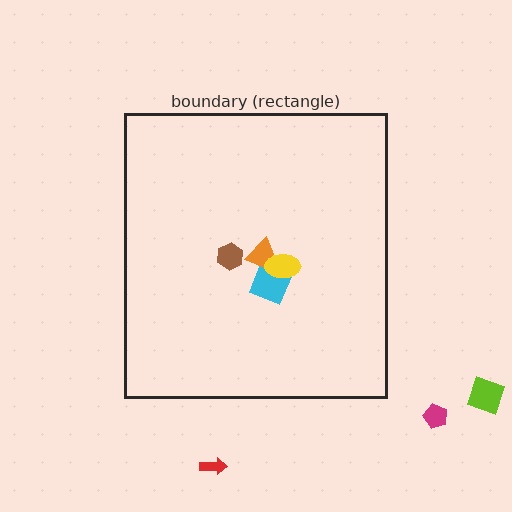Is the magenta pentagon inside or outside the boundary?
Outside.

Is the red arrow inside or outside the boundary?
Outside.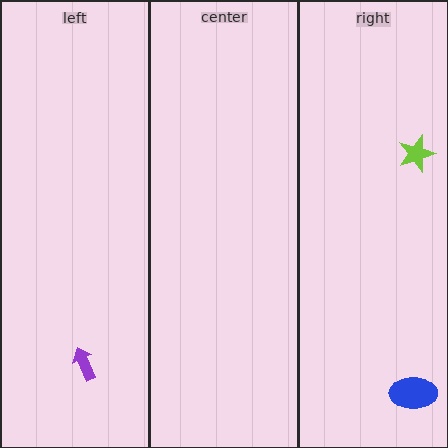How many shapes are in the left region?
1.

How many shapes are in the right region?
2.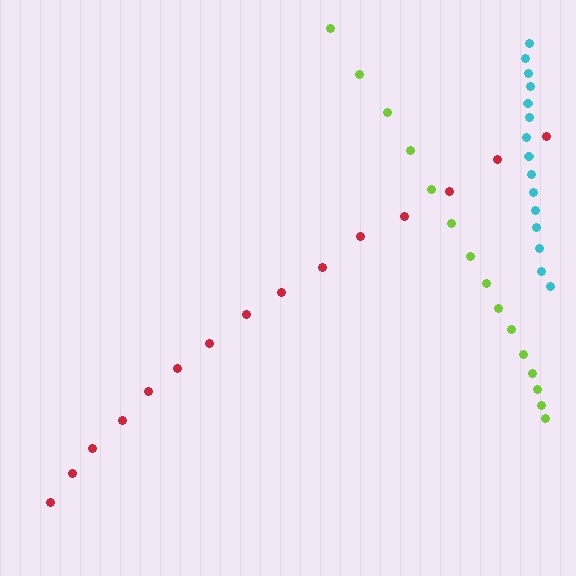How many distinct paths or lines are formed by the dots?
There are 3 distinct paths.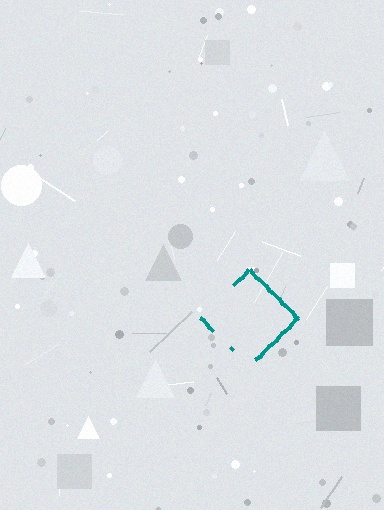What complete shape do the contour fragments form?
The contour fragments form a diamond.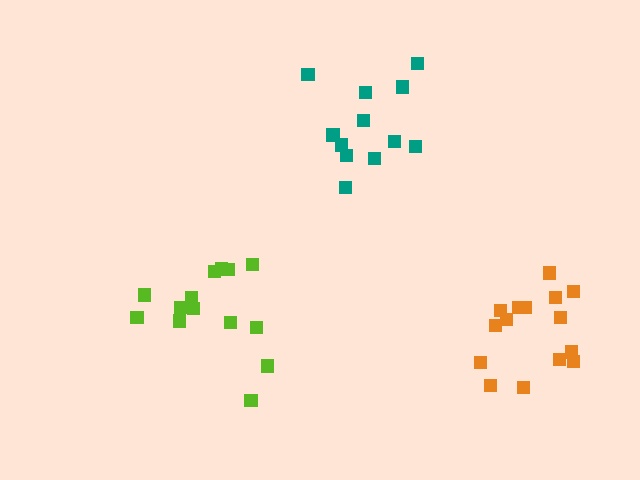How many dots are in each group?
Group 1: 15 dots, Group 2: 14 dots, Group 3: 12 dots (41 total).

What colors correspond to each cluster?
The clusters are colored: orange, lime, teal.